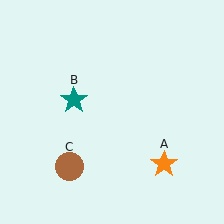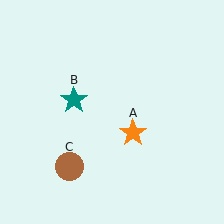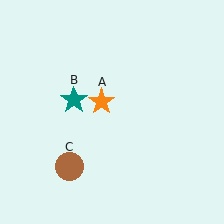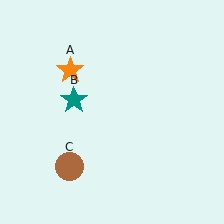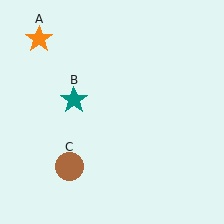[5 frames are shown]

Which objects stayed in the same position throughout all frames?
Teal star (object B) and brown circle (object C) remained stationary.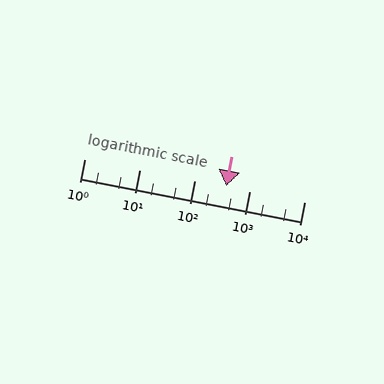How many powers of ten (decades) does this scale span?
The scale spans 4 decades, from 1 to 10000.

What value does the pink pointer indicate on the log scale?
The pointer indicates approximately 380.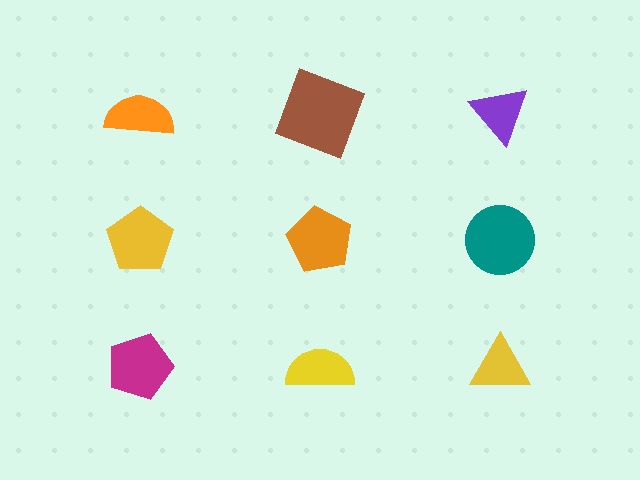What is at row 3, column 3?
A yellow triangle.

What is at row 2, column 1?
A yellow pentagon.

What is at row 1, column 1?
An orange semicircle.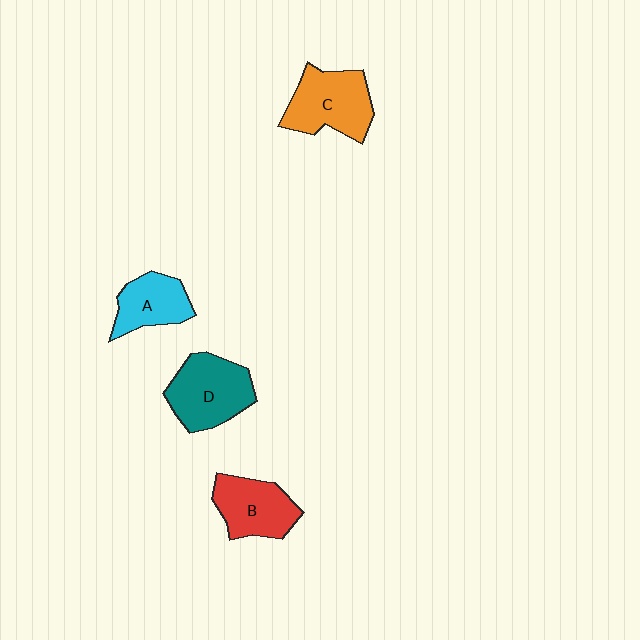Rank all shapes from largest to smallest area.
From largest to smallest: D (teal), C (orange), B (red), A (cyan).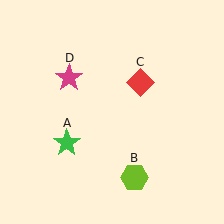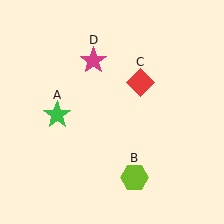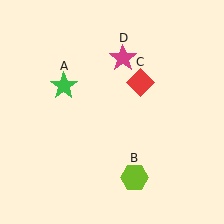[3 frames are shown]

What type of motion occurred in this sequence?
The green star (object A), magenta star (object D) rotated clockwise around the center of the scene.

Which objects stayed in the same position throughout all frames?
Lime hexagon (object B) and red diamond (object C) remained stationary.